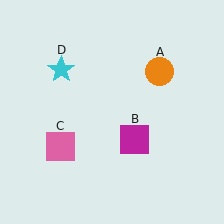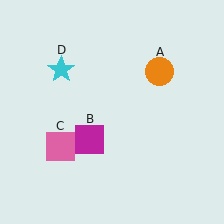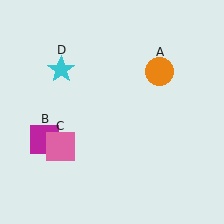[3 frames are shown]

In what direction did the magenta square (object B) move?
The magenta square (object B) moved left.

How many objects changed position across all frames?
1 object changed position: magenta square (object B).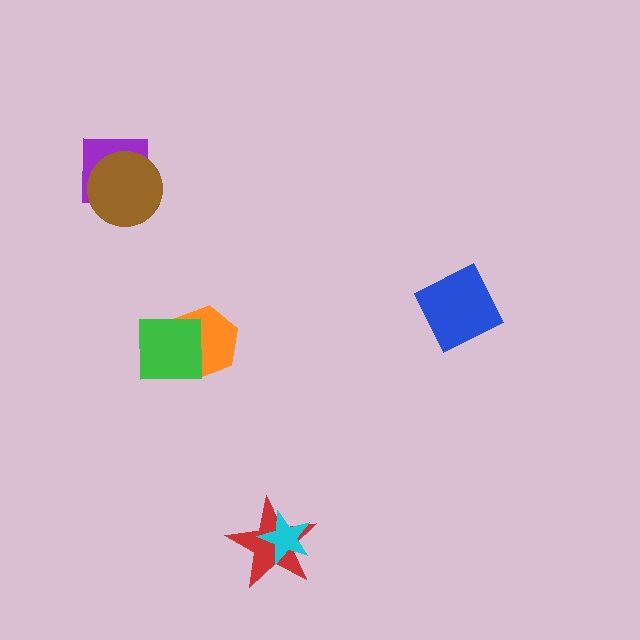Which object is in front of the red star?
The cyan star is in front of the red star.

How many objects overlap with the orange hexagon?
1 object overlaps with the orange hexagon.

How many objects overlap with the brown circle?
1 object overlaps with the brown circle.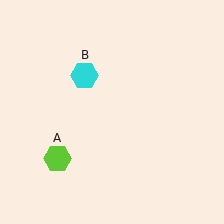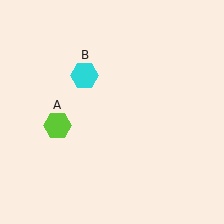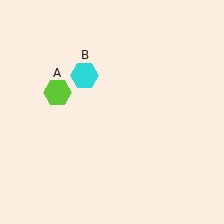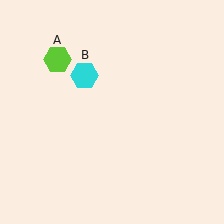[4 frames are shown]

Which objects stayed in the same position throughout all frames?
Cyan hexagon (object B) remained stationary.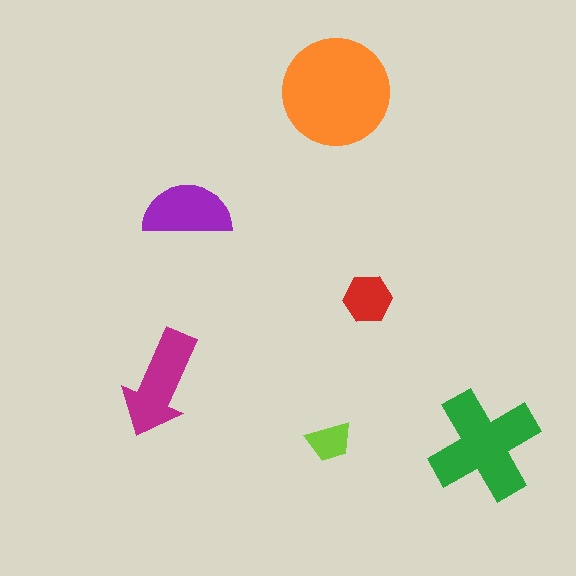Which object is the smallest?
The lime trapezoid.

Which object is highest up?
The orange circle is topmost.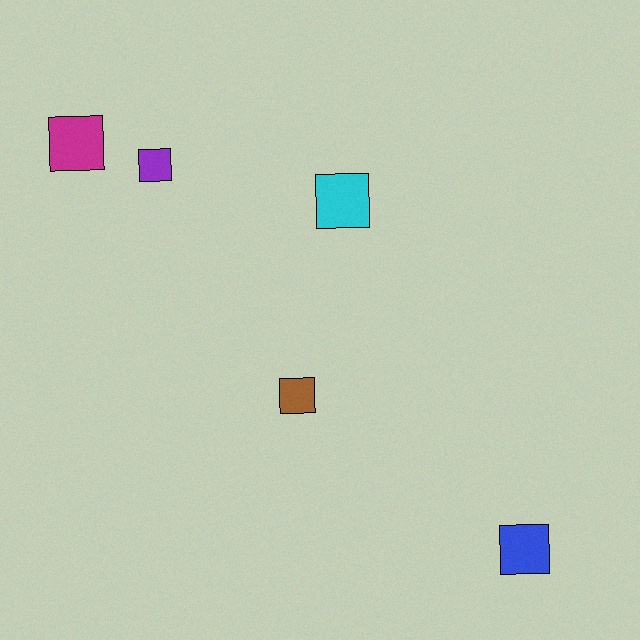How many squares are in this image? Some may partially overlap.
There are 5 squares.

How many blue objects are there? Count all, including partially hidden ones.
There is 1 blue object.